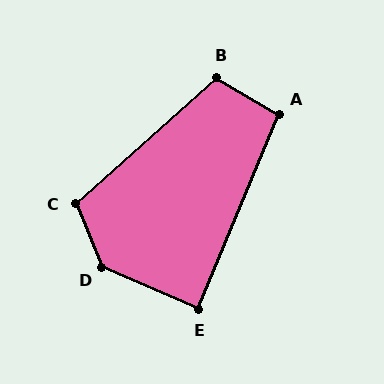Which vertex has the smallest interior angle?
E, at approximately 89 degrees.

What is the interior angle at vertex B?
Approximately 108 degrees (obtuse).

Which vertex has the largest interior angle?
D, at approximately 136 degrees.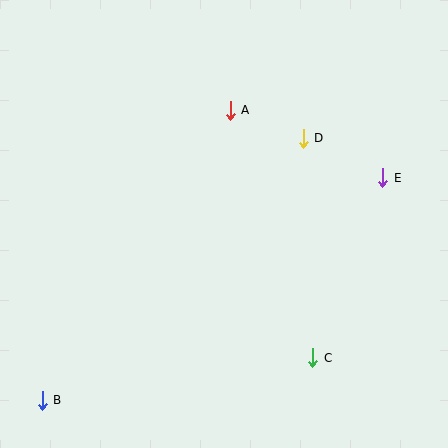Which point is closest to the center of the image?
Point A at (230, 110) is closest to the center.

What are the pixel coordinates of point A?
Point A is at (230, 110).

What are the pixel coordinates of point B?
Point B is at (42, 401).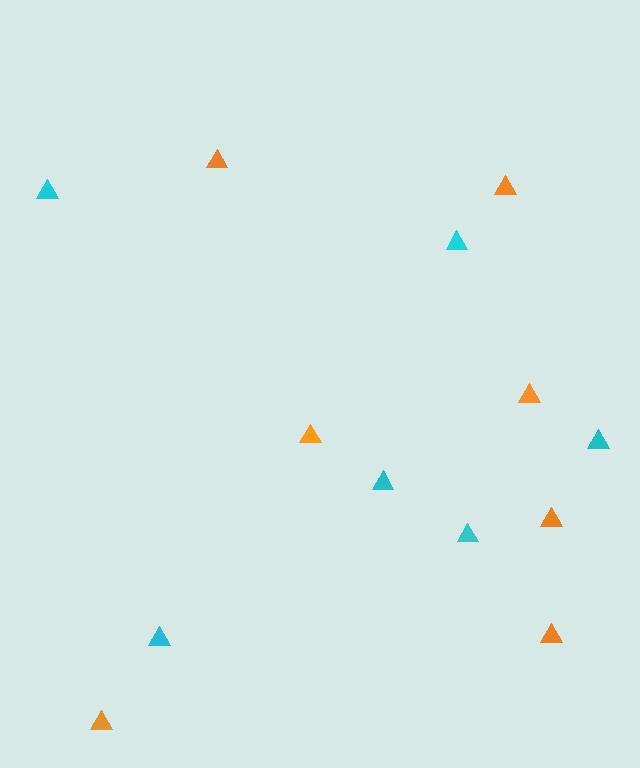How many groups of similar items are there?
There are 2 groups: one group of orange triangles (7) and one group of cyan triangles (6).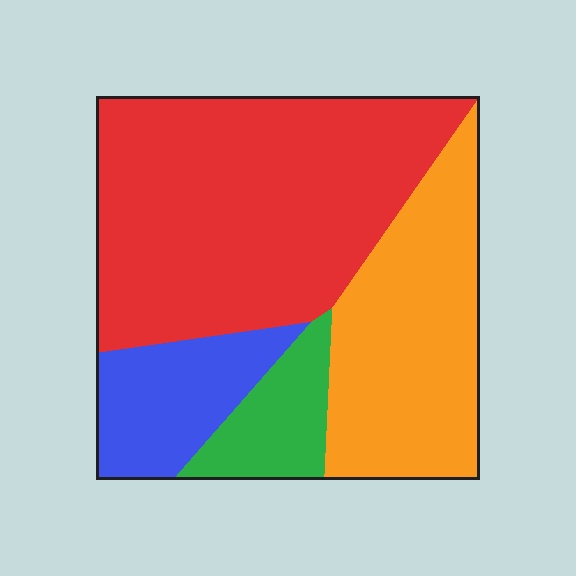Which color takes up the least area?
Green, at roughly 10%.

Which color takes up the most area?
Red, at roughly 50%.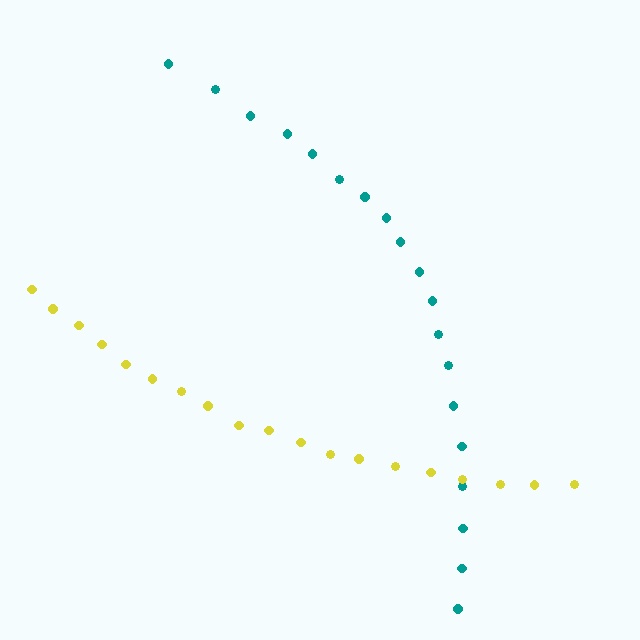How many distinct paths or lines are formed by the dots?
There are 2 distinct paths.